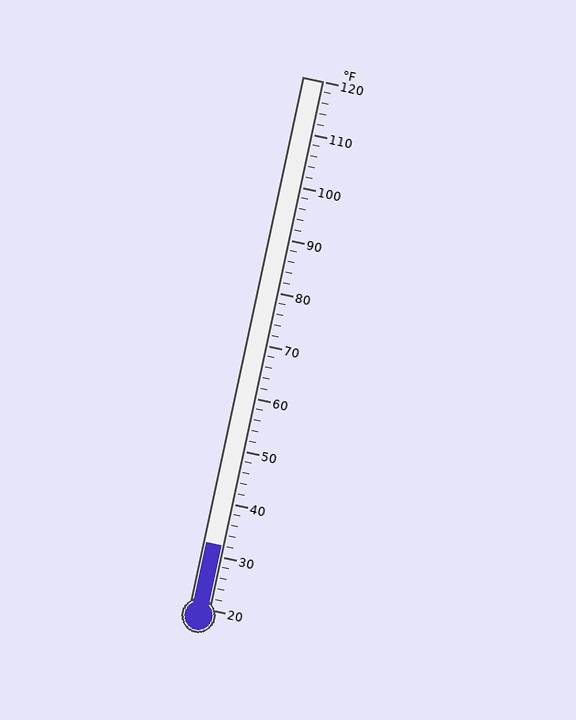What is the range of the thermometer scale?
The thermometer scale ranges from 20°F to 120°F.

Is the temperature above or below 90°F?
The temperature is below 90°F.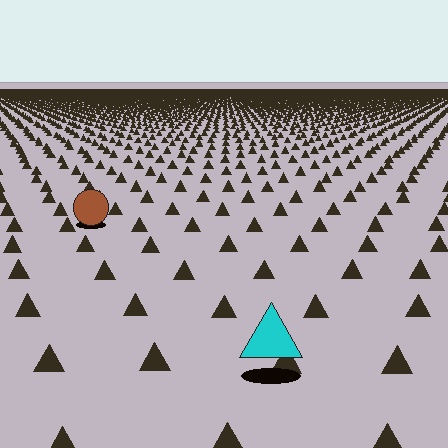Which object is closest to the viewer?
The cyan triangle is closest. The texture marks near it are larger and more spread out.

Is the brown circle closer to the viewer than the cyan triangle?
No. The cyan triangle is closer — you can tell from the texture gradient: the ground texture is coarser near it.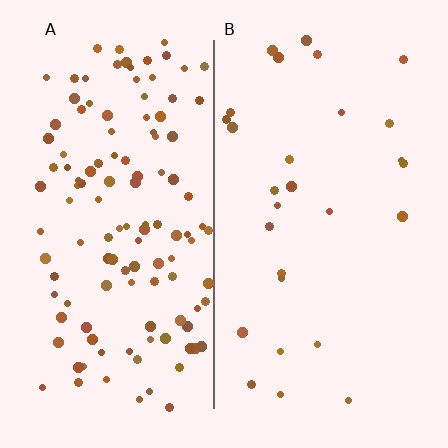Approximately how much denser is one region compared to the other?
Approximately 4.4× — region A over region B.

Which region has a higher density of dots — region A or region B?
A (the left).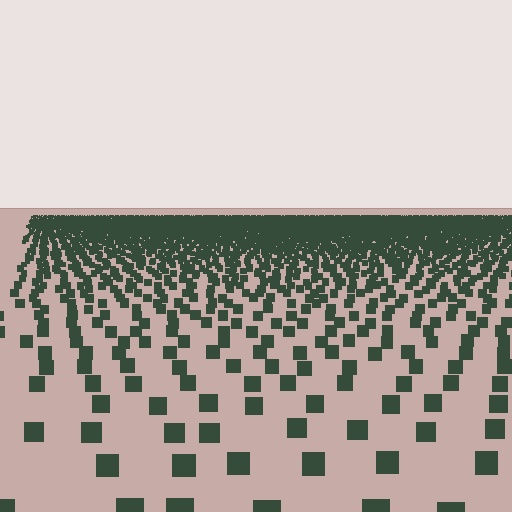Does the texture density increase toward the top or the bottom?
Density increases toward the top.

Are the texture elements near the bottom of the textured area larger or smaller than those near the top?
Larger. Near the bottom, elements are closer to the viewer and appear at a bigger on-screen size.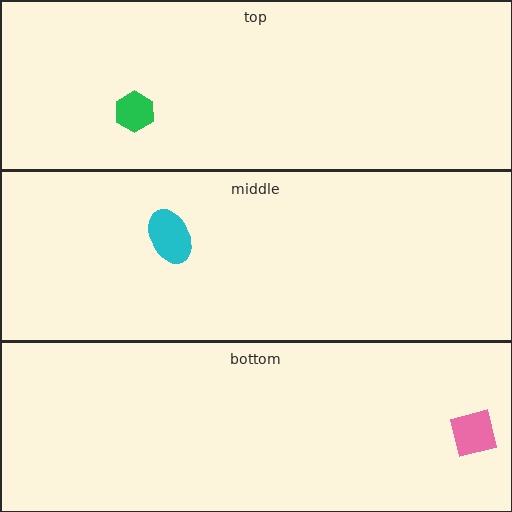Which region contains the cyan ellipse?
The middle region.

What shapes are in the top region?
The green hexagon.